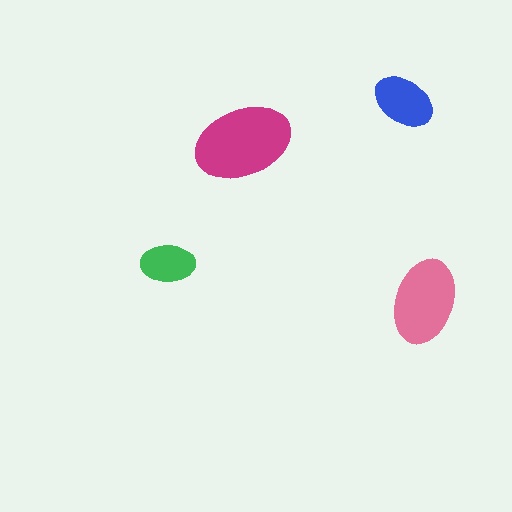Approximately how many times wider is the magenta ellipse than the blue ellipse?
About 1.5 times wider.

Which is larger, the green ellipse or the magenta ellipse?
The magenta one.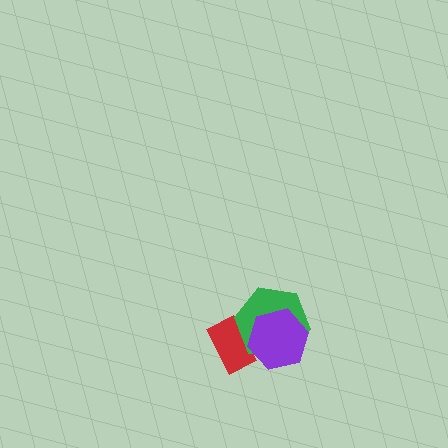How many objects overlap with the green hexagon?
2 objects overlap with the green hexagon.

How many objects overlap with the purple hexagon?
2 objects overlap with the purple hexagon.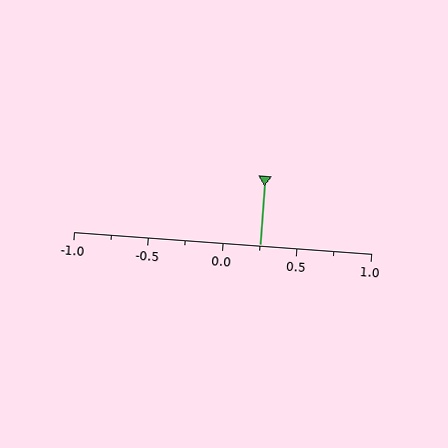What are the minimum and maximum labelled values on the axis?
The axis runs from -1.0 to 1.0.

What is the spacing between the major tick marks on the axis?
The major ticks are spaced 0.5 apart.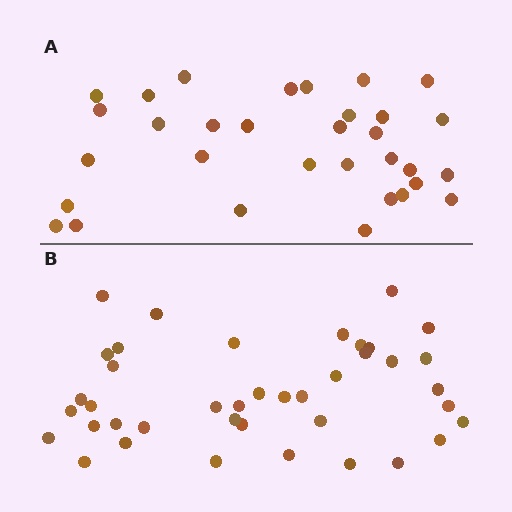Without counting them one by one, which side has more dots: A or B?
Region B (the bottom region) has more dots.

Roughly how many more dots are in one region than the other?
Region B has roughly 8 or so more dots than region A.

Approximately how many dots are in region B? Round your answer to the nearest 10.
About 40 dots.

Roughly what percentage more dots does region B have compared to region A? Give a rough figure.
About 25% more.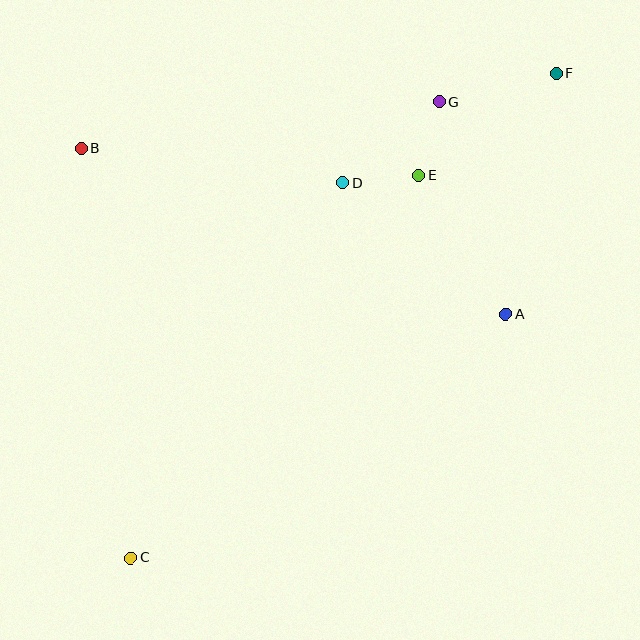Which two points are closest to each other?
Points D and E are closest to each other.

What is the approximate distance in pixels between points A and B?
The distance between A and B is approximately 456 pixels.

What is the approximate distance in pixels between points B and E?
The distance between B and E is approximately 339 pixels.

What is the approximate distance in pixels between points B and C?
The distance between B and C is approximately 413 pixels.